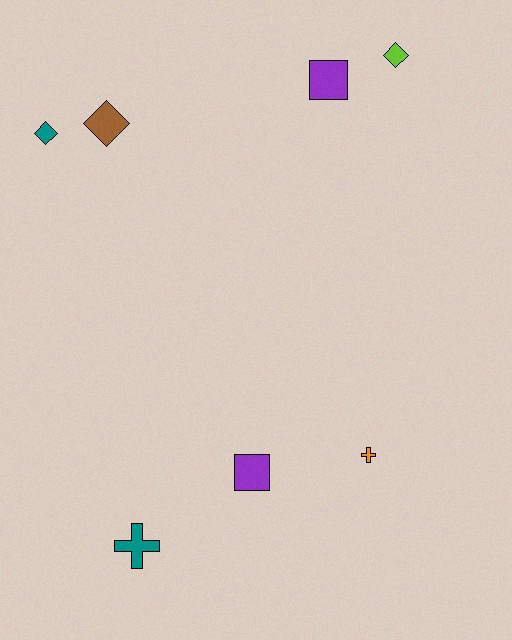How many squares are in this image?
There are 2 squares.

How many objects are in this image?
There are 7 objects.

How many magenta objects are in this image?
There are no magenta objects.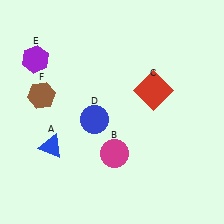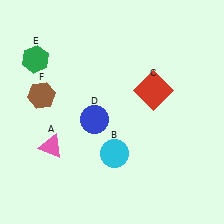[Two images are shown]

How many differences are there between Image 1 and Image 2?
There are 3 differences between the two images.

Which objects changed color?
A changed from blue to pink. B changed from magenta to cyan. E changed from purple to green.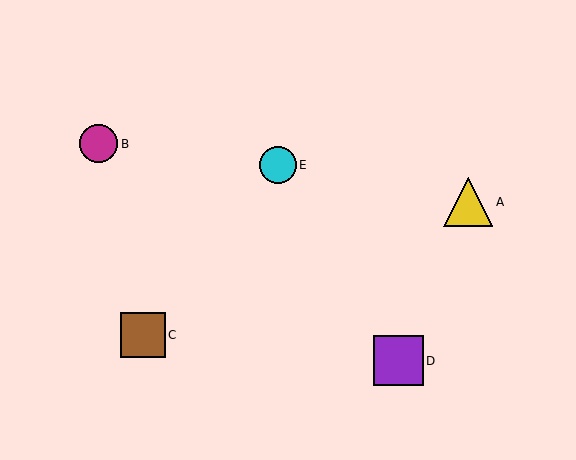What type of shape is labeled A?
Shape A is a yellow triangle.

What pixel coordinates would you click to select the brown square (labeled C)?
Click at (143, 335) to select the brown square C.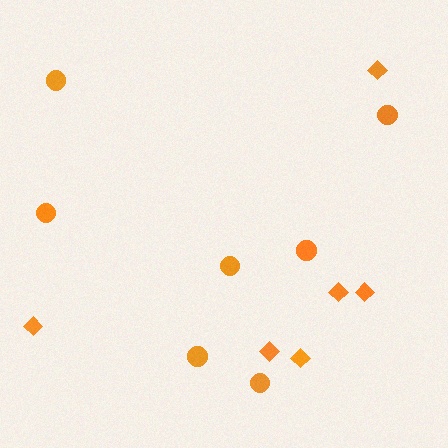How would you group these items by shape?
There are 2 groups: one group of diamonds (6) and one group of circles (7).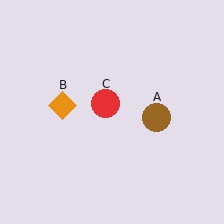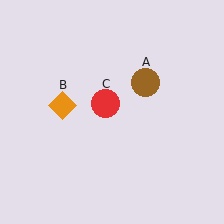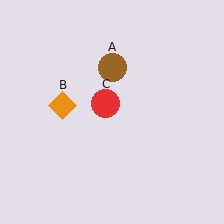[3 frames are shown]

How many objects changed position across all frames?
1 object changed position: brown circle (object A).